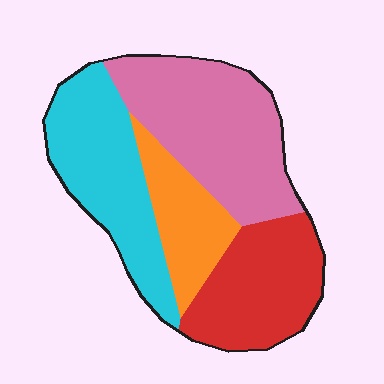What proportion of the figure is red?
Red covers about 25% of the figure.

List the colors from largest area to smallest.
From largest to smallest: pink, cyan, red, orange.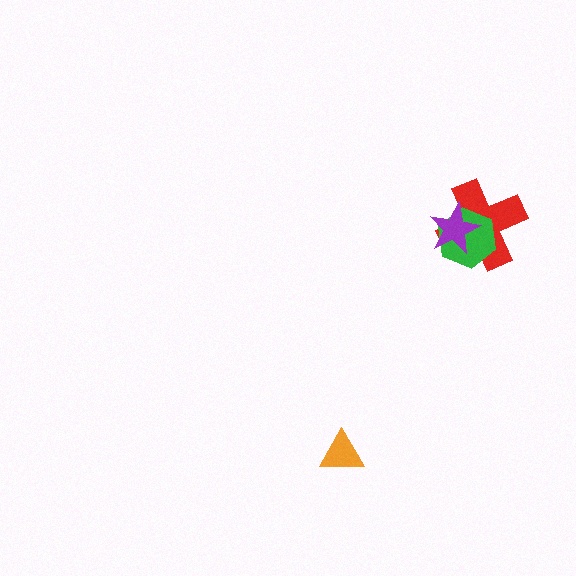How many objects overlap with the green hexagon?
2 objects overlap with the green hexagon.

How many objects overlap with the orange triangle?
0 objects overlap with the orange triangle.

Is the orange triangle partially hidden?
No, no other shape covers it.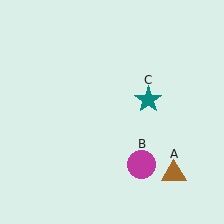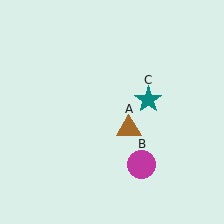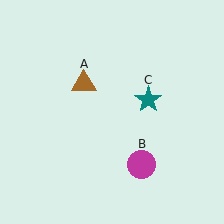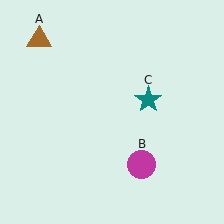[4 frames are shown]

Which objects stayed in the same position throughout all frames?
Magenta circle (object B) and teal star (object C) remained stationary.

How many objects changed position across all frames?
1 object changed position: brown triangle (object A).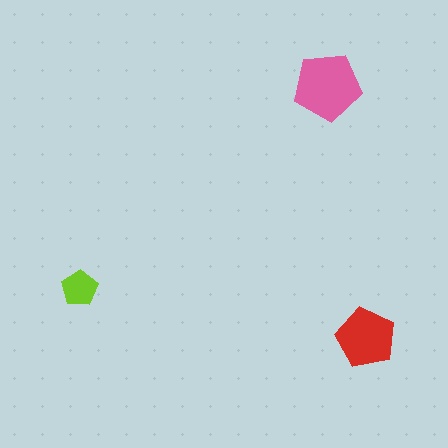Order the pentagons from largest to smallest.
the pink one, the red one, the lime one.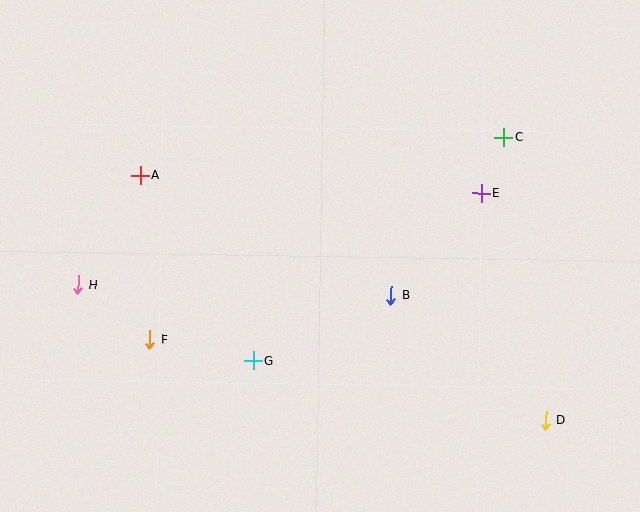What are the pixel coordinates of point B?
Point B is at (391, 295).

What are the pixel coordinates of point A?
Point A is at (141, 176).